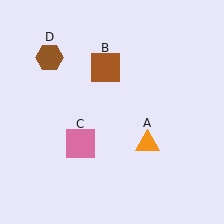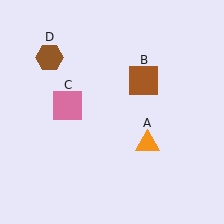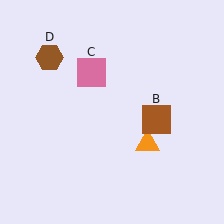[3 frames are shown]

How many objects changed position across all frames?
2 objects changed position: brown square (object B), pink square (object C).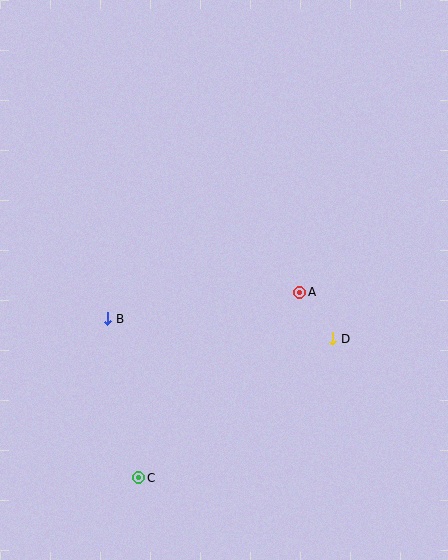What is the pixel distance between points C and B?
The distance between C and B is 162 pixels.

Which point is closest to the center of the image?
Point A at (300, 292) is closest to the center.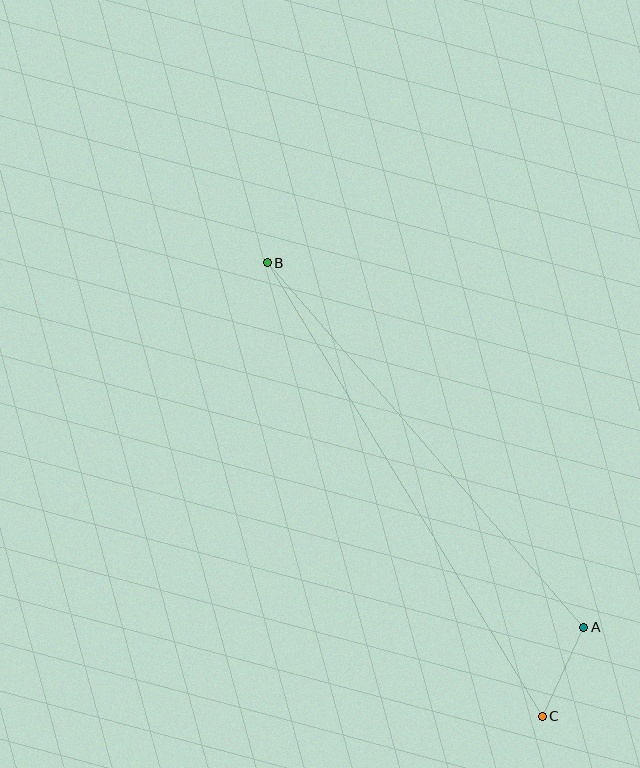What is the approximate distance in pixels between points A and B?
The distance between A and B is approximately 483 pixels.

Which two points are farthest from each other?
Points B and C are farthest from each other.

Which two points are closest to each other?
Points A and C are closest to each other.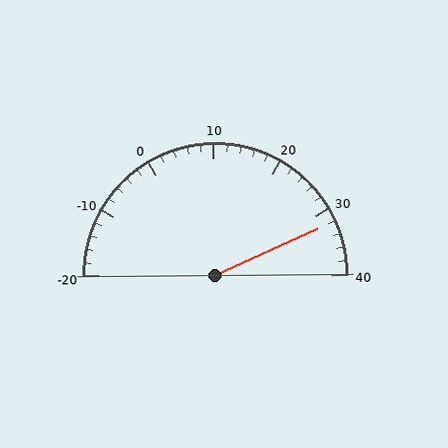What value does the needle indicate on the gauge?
The needle indicates approximately 32.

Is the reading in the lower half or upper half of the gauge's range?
The reading is in the upper half of the range (-20 to 40).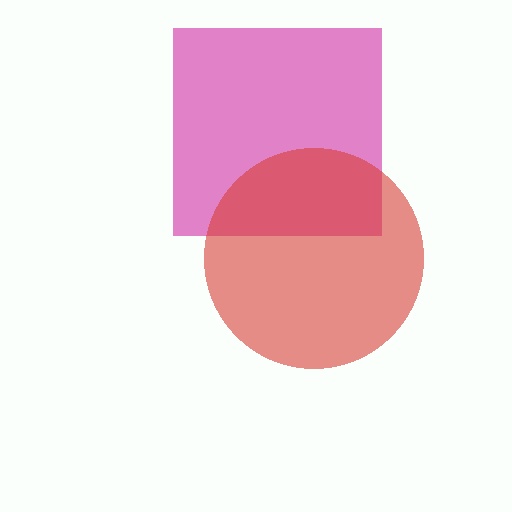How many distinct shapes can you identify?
There are 2 distinct shapes: a magenta square, a red circle.